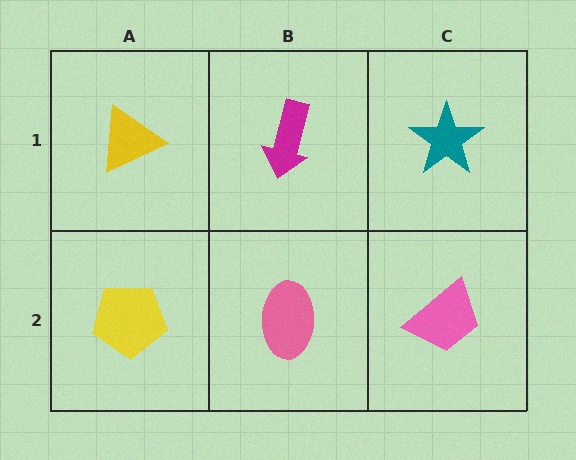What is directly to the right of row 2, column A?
A pink ellipse.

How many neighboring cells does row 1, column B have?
3.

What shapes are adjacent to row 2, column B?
A magenta arrow (row 1, column B), a yellow pentagon (row 2, column A), a pink trapezoid (row 2, column C).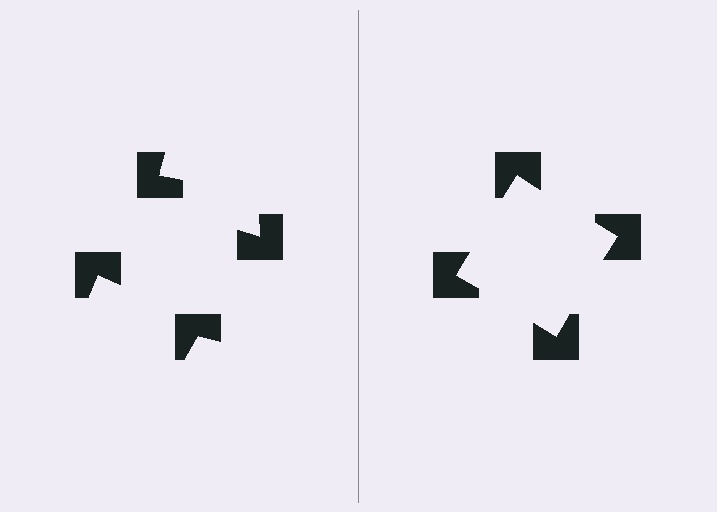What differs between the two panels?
The notched squares are positioned identically on both sides; only the wedge orientations differ. On the right they align to a square; on the left they are misaligned.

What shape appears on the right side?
An illusory square.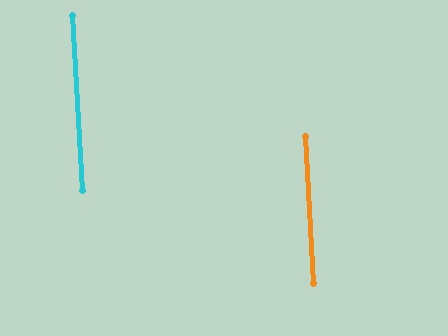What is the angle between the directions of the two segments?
Approximately 0 degrees.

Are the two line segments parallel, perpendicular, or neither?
Parallel — their directions differ by only 0.4°.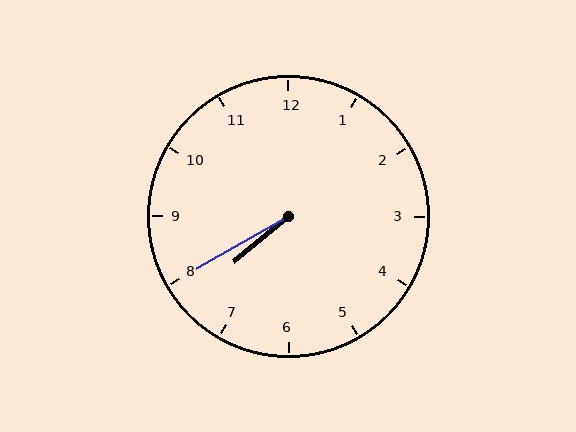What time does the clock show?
7:40.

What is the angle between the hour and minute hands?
Approximately 10 degrees.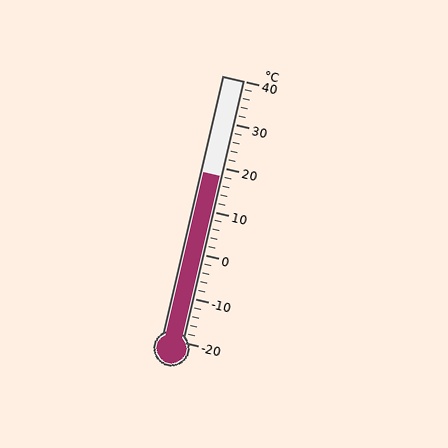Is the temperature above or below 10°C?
The temperature is above 10°C.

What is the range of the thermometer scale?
The thermometer scale ranges from -20°C to 40°C.